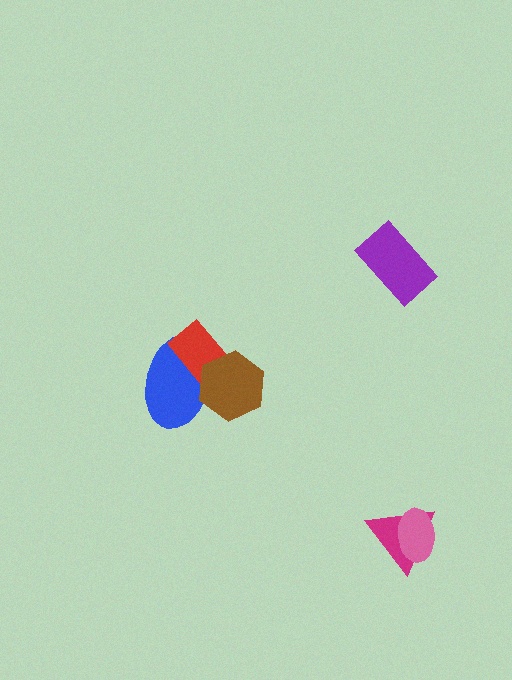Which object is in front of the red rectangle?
The brown hexagon is in front of the red rectangle.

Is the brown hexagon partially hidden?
No, no other shape covers it.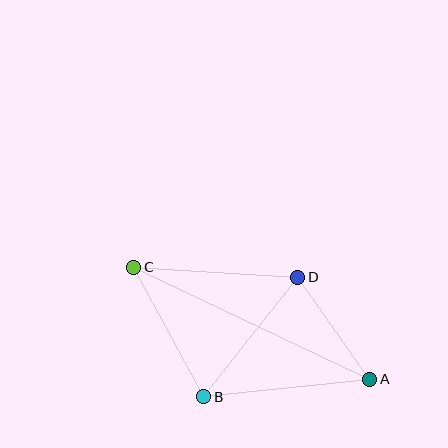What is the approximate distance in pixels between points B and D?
The distance between B and D is approximately 152 pixels.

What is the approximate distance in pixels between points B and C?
The distance between B and C is approximately 147 pixels.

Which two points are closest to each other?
Points A and D are closest to each other.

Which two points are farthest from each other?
Points A and C are farthest from each other.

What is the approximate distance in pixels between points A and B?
The distance between A and B is approximately 167 pixels.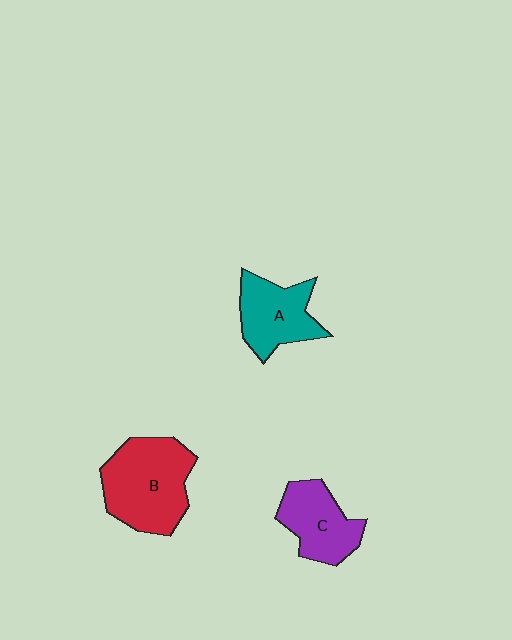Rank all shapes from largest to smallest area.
From largest to smallest: B (red), A (teal), C (purple).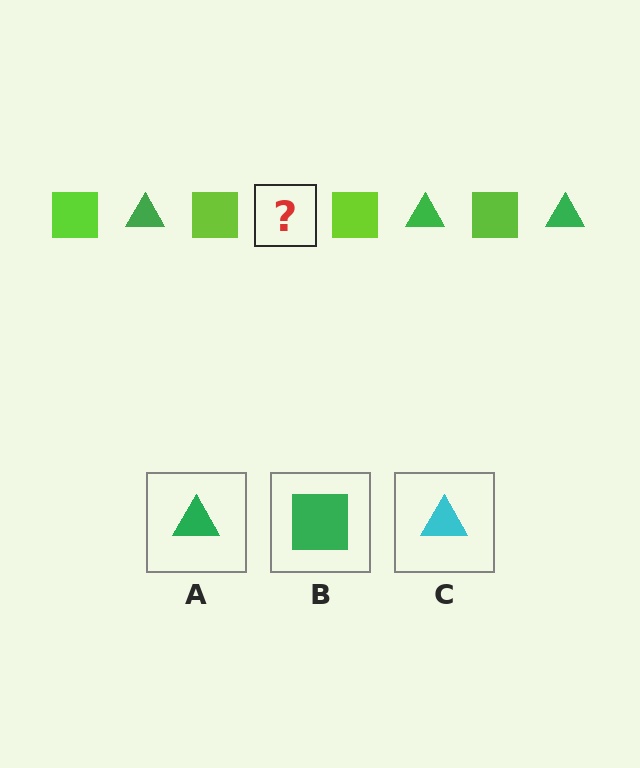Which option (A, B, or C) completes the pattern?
A.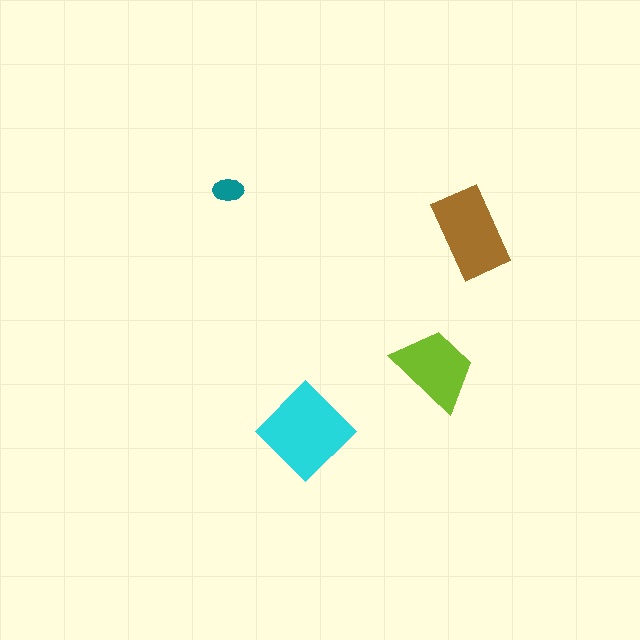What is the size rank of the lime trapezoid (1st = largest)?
3rd.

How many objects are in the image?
There are 4 objects in the image.